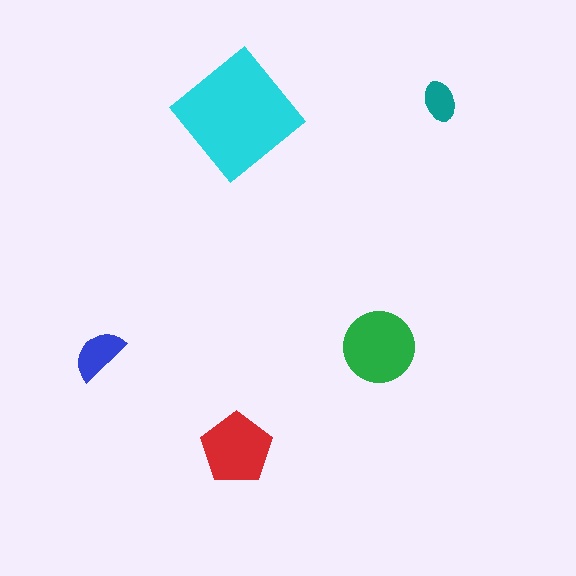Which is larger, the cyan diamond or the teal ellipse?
The cyan diamond.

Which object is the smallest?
The teal ellipse.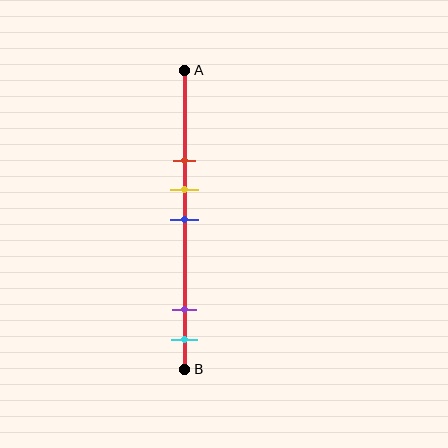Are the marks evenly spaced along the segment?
No, the marks are not evenly spaced.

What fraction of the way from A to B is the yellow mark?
The yellow mark is approximately 40% (0.4) of the way from A to B.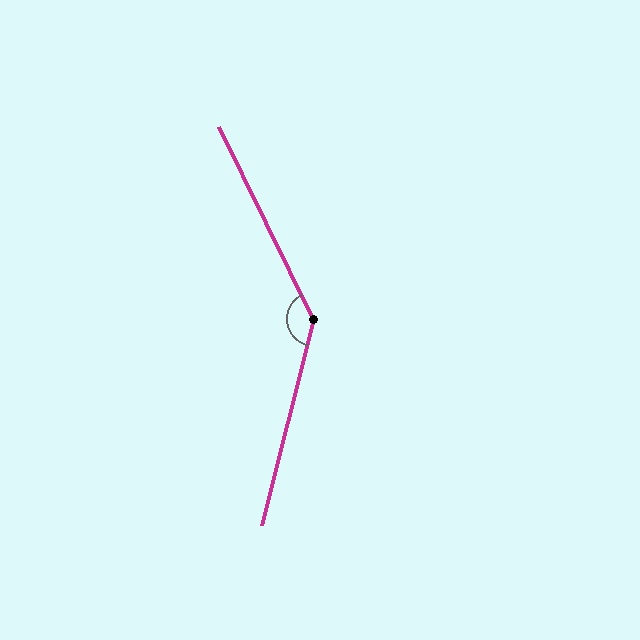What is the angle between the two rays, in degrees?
Approximately 140 degrees.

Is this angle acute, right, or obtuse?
It is obtuse.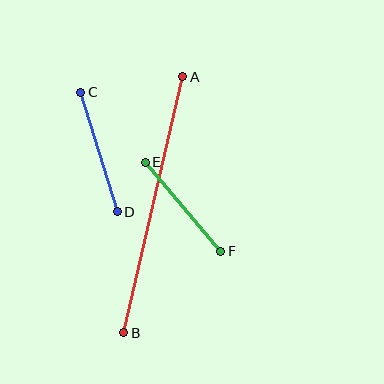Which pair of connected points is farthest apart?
Points A and B are farthest apart.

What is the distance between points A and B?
The distance is approximately 263 pixels.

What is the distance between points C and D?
The distance is approximately 125 pixels.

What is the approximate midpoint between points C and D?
The midpoint is at approximately (99, 152) pixels.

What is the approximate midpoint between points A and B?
The midpoint is at approximately (153, 205) pixels.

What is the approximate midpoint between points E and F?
The midpoint is at approximately (183, 207) pixels.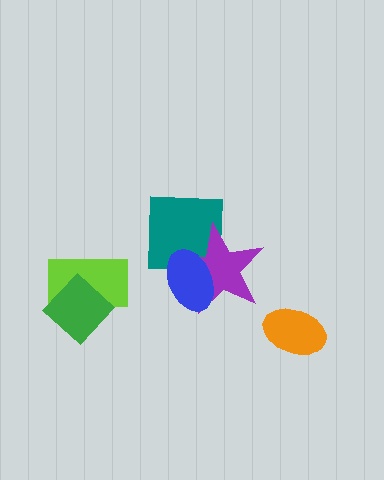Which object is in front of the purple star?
The blue ellipse is in front of the purple star.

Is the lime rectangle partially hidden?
Yes, it is partially covered by another shape.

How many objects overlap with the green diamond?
1 object overlaps with the green diamond.